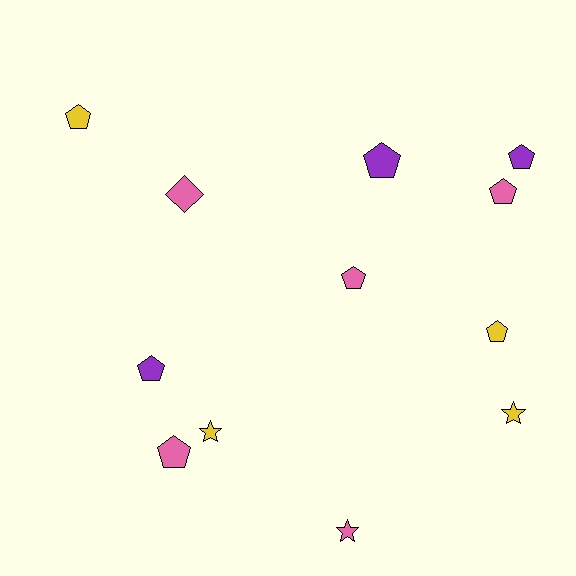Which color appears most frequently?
Pink, with 5 objects.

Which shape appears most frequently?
Pentagon, with 8 objects.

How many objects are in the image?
There are 12 objects.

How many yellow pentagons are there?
There are 2 yellow pentagons.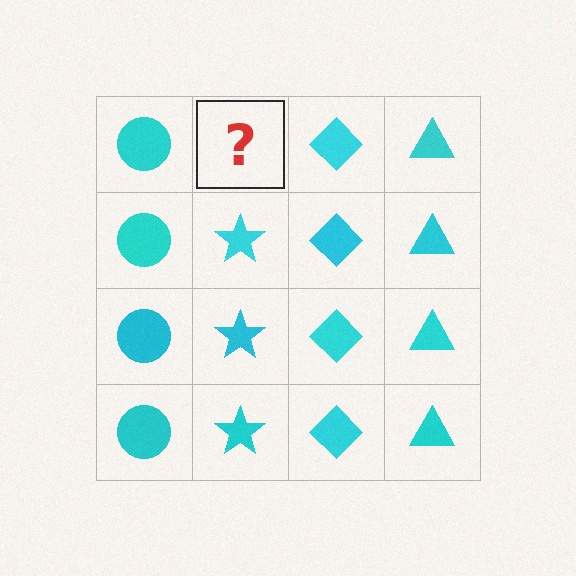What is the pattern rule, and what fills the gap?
The rule is that each column has a consistent shape. The gap should be filled with a cyan star.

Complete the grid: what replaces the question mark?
The question mark should be replaced with a cyan star.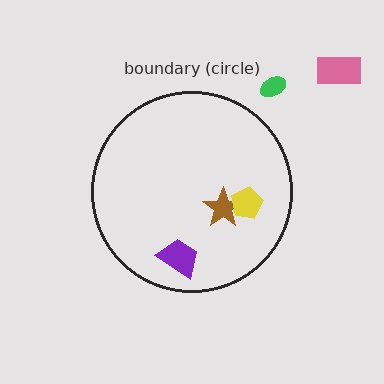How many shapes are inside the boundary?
3 inside, 2 outside.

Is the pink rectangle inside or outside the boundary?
Outside.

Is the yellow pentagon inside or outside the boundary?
Inside.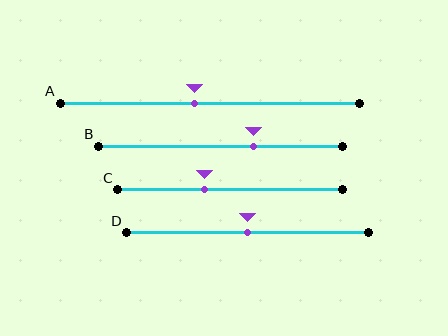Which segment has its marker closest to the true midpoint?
Segment D has its marker closest to the true midpoint.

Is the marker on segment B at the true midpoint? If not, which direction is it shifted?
No, the marker on segment B is shifted to the right by about 14% of the segment length.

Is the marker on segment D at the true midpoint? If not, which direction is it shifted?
Yes, the marker on segment D is at the true midpoint.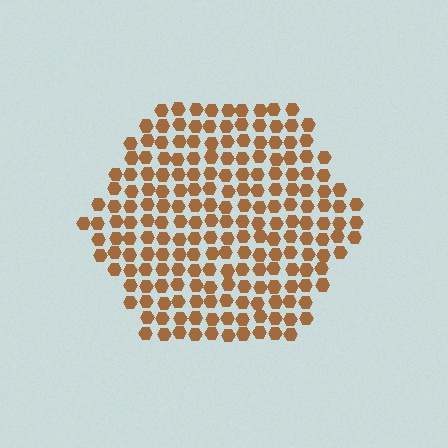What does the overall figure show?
The overall figure shows a hexagon.